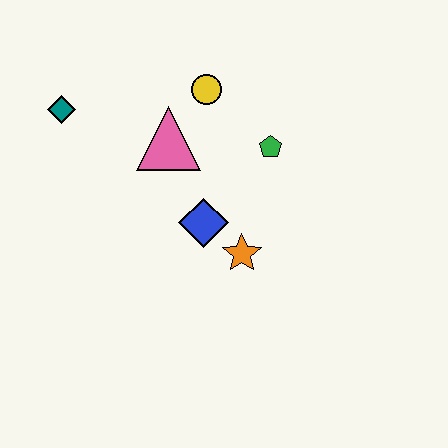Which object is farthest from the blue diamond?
The teal diamond is farthest from the blue diamond.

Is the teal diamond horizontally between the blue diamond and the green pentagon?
No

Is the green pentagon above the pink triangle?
No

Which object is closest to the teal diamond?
The pink triangle is closest to the teal diamond.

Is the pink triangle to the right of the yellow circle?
No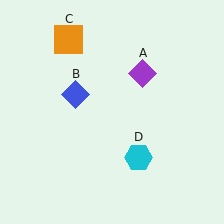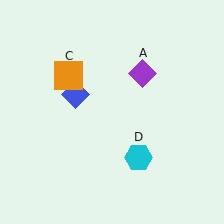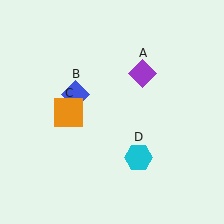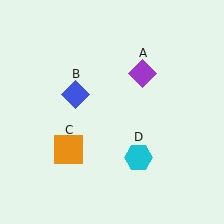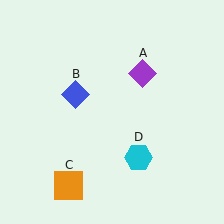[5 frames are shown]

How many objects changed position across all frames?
1 object changed position: orange square (object C).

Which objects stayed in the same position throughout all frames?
Purple diamond (object A) and blue diamond (object B) and cyan hexagon (object D) remained stationary.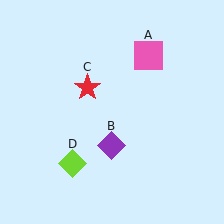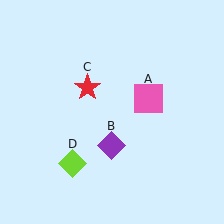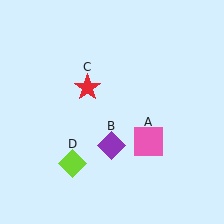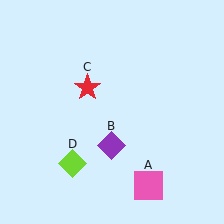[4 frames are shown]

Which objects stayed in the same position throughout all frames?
Purple diamond (object B) and red star (object C) and lime diamond (object D) remained stationary.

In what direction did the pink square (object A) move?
The pink square (object A) moved down.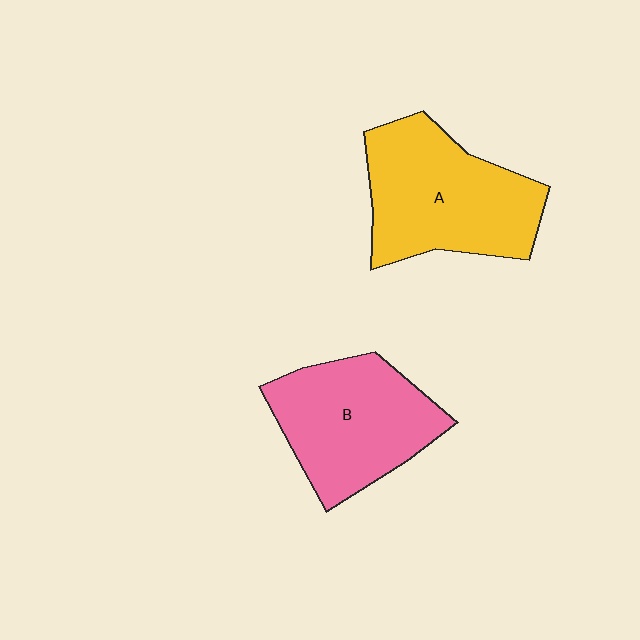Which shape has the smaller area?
Shape B (pink).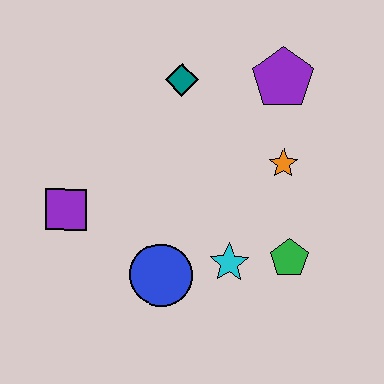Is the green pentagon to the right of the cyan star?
Yes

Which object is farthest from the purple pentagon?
The purple square is farthest from the purple pentagon.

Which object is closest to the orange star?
The purple pentagon is closest to the orange star.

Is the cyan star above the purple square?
No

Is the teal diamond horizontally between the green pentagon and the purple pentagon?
No